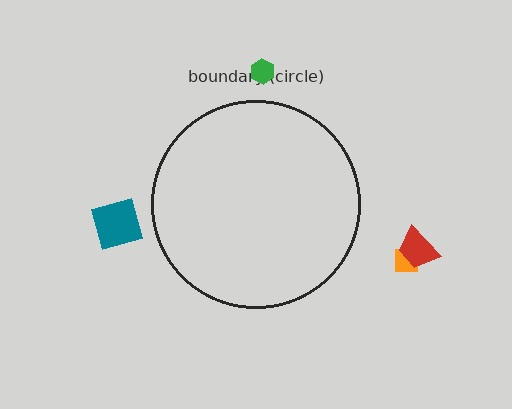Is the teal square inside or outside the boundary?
Outside.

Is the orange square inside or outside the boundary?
Outside.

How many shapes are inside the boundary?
0 inside, 4 outside.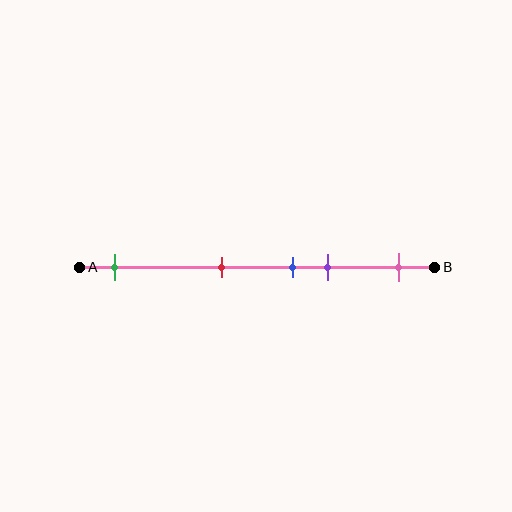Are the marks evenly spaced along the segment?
No, the marks are not evenly spaced.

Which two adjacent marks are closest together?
The blue and purple marks are the closest adjacent pair.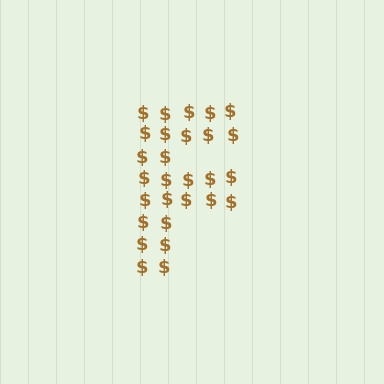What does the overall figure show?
The overall figure shows the letter F.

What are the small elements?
The small elements are dollar signs.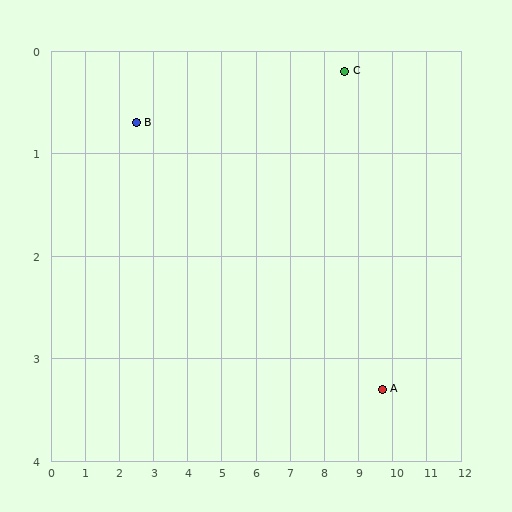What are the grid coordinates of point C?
Point C is at approximately (8.6, 0.2).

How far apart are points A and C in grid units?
Points A and C are about 3.3 grid units apart.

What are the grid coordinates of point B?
Point B is at approximately (2.5, 0.7).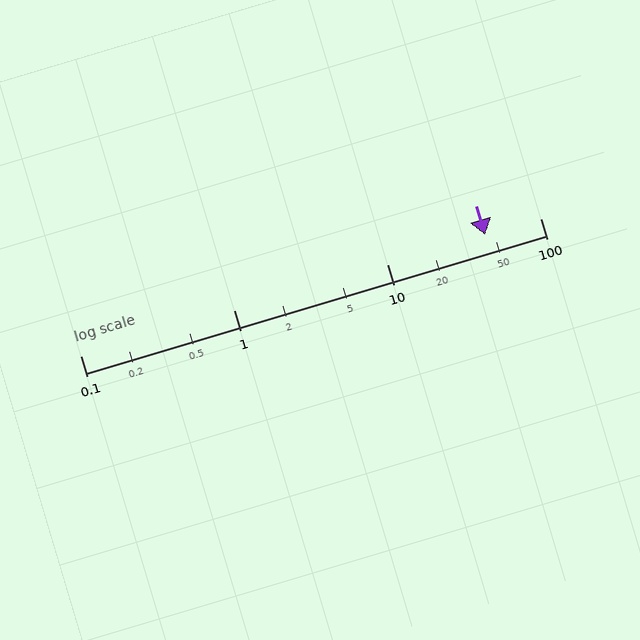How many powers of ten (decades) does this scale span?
The scale spans 3 decades, from 0.1 to 100.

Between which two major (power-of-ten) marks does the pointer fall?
The pointer is between 10 and 100.